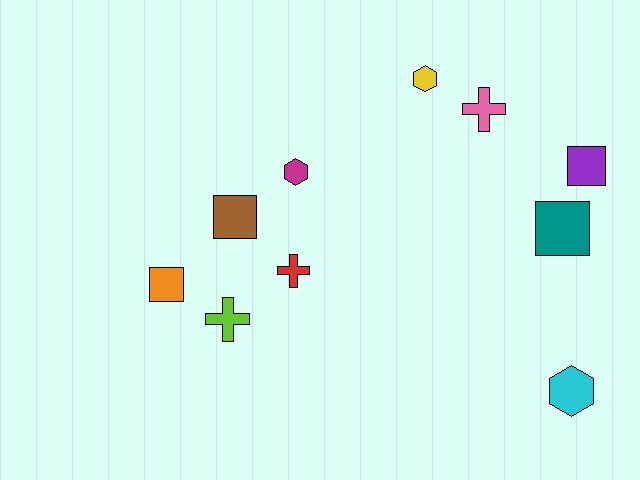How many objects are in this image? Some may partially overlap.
There are 10 objects.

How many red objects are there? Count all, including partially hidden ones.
There is 1 red object.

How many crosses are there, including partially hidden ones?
There are 3 crosses.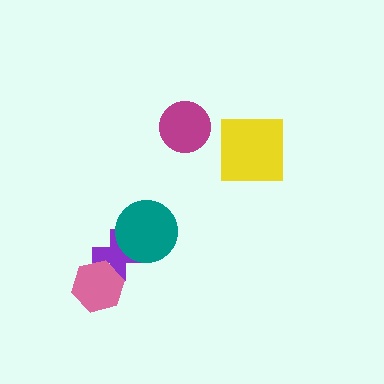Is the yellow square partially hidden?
No, no other shape covers it.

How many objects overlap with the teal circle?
1 object overlaps with the teal circle.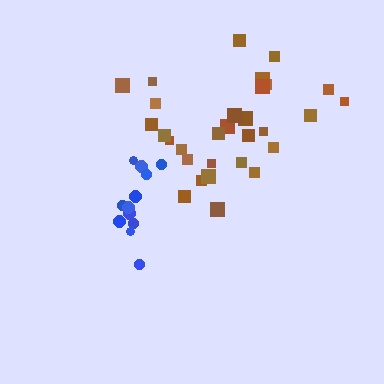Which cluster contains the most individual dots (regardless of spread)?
Brown (30).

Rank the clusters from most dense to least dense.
blue, brown.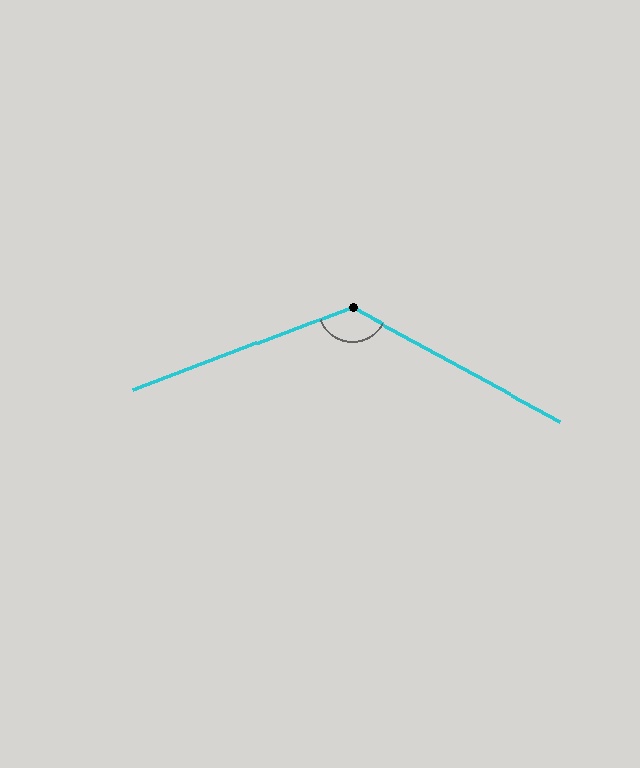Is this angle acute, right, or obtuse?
It is obtuse.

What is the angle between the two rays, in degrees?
Approximately 130 degrees.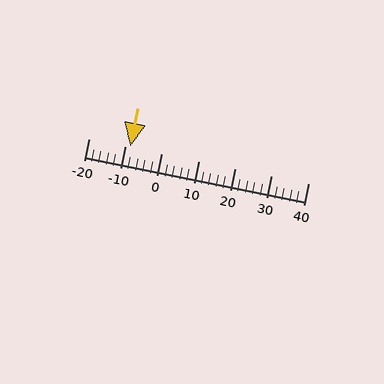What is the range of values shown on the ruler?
The ruler shows values from -20 to 40.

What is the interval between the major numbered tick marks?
The major tick marks are spaced 10 units apart.